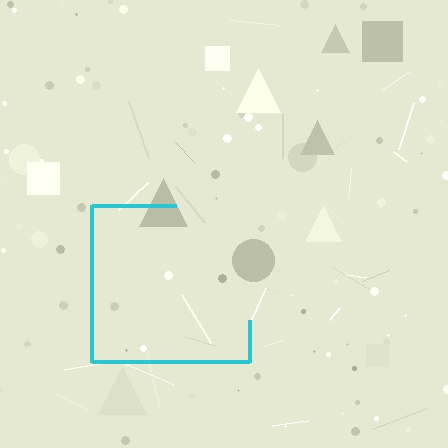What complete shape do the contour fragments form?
The contour fragments form a square.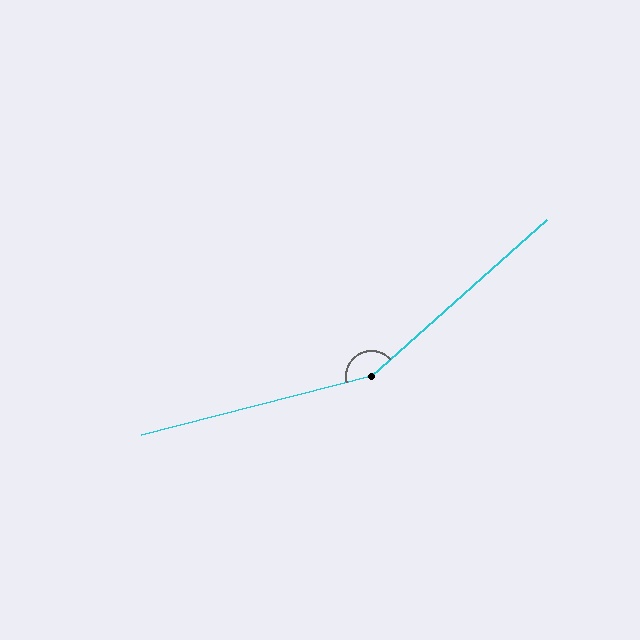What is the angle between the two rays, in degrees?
Approximately 153 degrees.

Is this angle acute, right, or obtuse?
It is obtuse.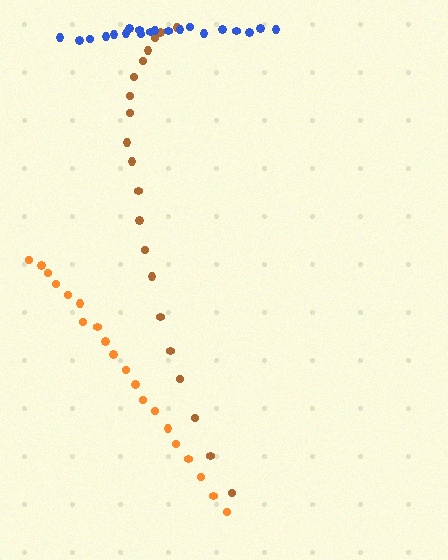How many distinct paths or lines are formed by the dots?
There are 3 distinct paths.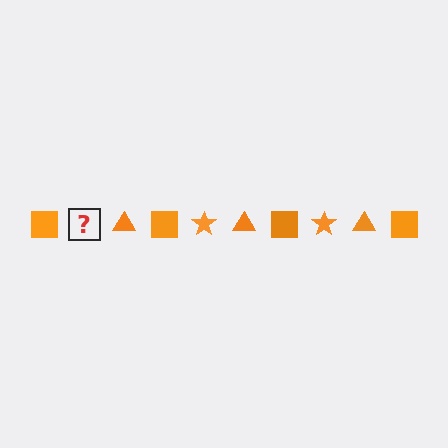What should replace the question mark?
The question mark should be replaced with an orange star.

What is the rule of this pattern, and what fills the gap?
The rule is that the pattern cycles through square, star, triangle shapes in orange. The gap should be filled with an orange star.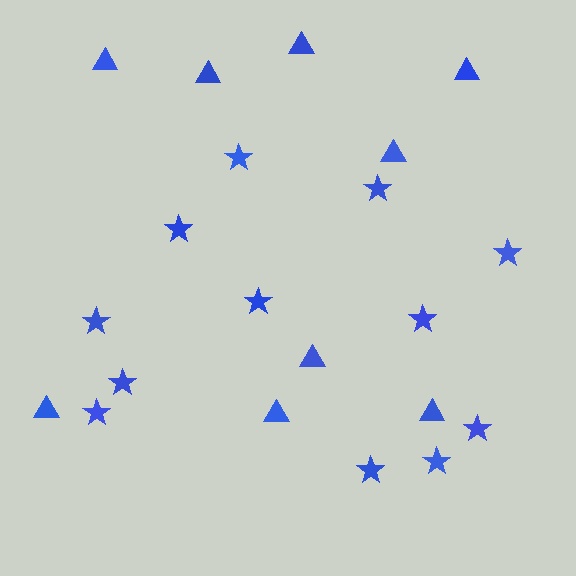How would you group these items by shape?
There are 2 groups: one group of stars (12) and one group of triangles (9).